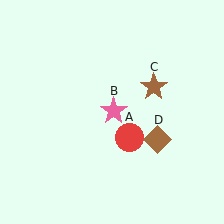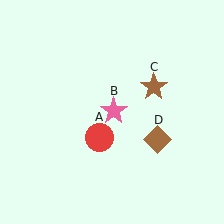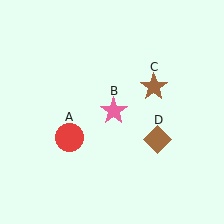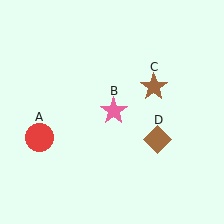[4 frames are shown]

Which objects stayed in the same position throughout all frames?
Pink star (object B) and brown star (object C) and brown diamond (object D) remained stationary.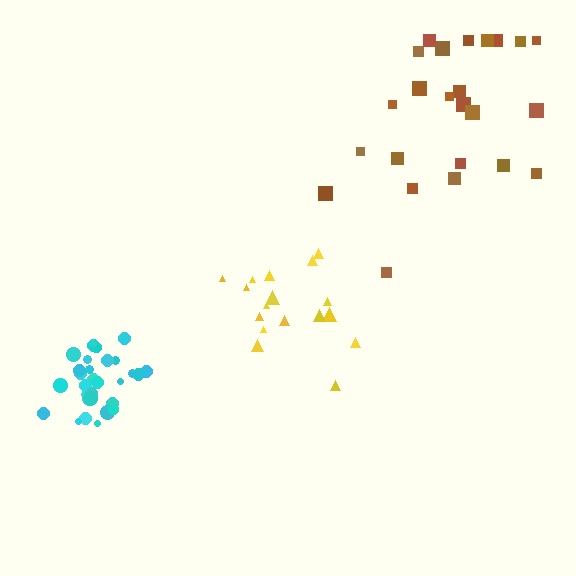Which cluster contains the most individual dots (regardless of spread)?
Cyan (32).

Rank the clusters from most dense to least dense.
cyan, yellow, brown.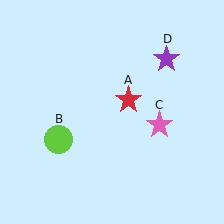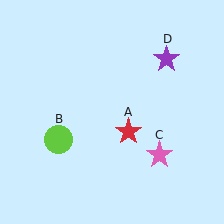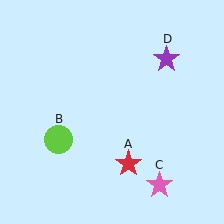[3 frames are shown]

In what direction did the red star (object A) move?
The red star (object A) moved down.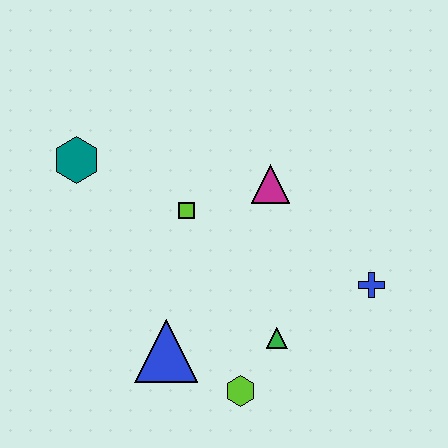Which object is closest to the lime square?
The magenta triangle is closest to the lime square.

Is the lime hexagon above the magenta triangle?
No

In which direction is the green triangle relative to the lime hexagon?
The green triangle is above the lime hexagon.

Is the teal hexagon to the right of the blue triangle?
No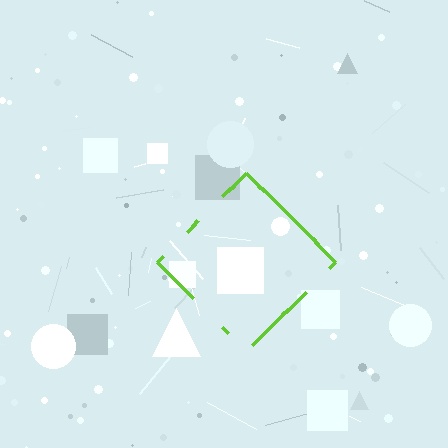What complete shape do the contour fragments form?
The contour fragments form a diamond.